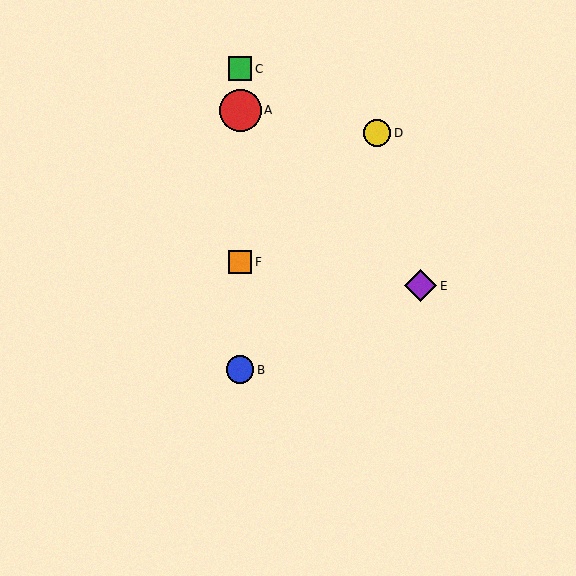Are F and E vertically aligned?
No, F is at x≈240 and E is at x≈421.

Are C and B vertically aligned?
Yes, both are at x≈240.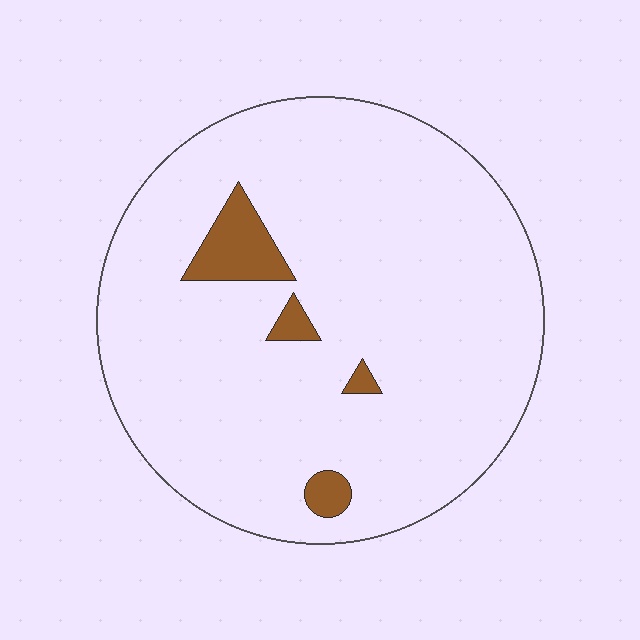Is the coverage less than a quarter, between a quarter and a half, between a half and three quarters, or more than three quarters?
Less than a quarter.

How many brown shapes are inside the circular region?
4.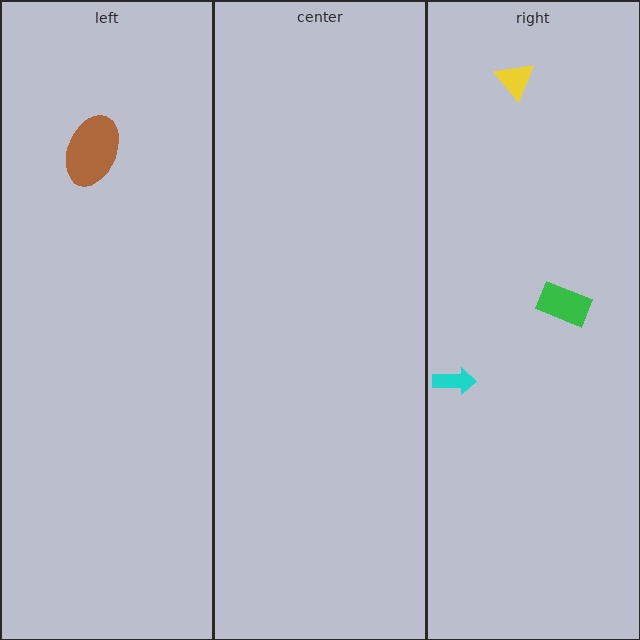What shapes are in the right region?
The yellow triangle, the green rectangle, the cyan arrow.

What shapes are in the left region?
The brown ellipse.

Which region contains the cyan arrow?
The right region.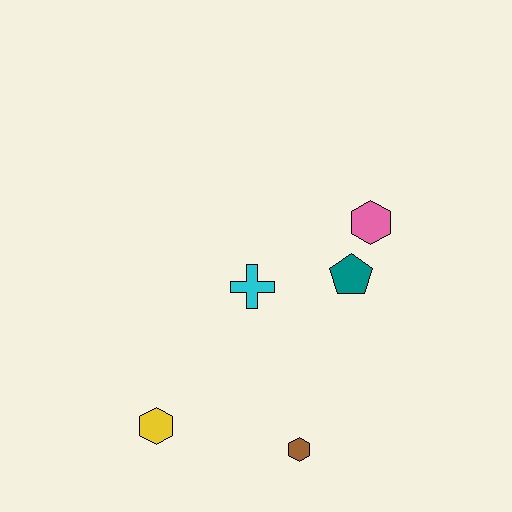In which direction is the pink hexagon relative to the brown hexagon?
The pink hexagon is above the brown hexagon.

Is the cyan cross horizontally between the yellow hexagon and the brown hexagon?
Yes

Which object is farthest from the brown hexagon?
The pink hexagon is farthest from the brown hexagon.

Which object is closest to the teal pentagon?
The pink hexagon is closest to the teal pentagon.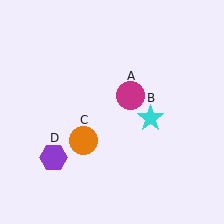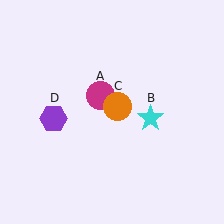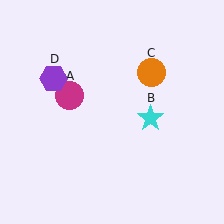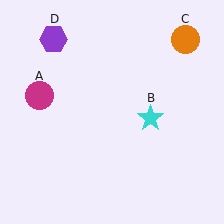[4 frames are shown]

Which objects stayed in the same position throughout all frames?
Cyan star (object B) remained stationary.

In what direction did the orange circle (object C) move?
The orange circle (object C) moved up and to the right.